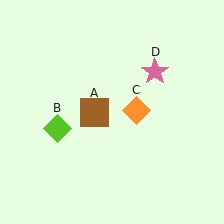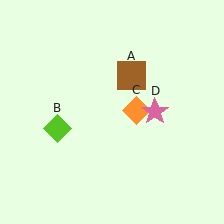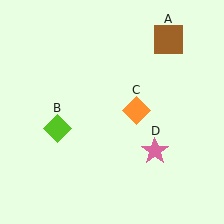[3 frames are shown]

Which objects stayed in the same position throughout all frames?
Lime diamond (object B) and orange diamond (object C) remained stationary.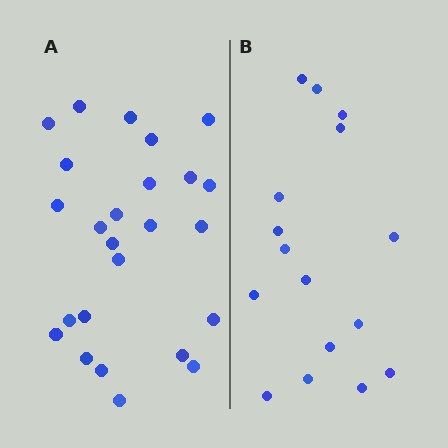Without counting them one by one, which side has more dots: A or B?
Region A (the left region) has more dots.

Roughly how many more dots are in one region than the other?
Region A has roughly 8 or so more dots than region B.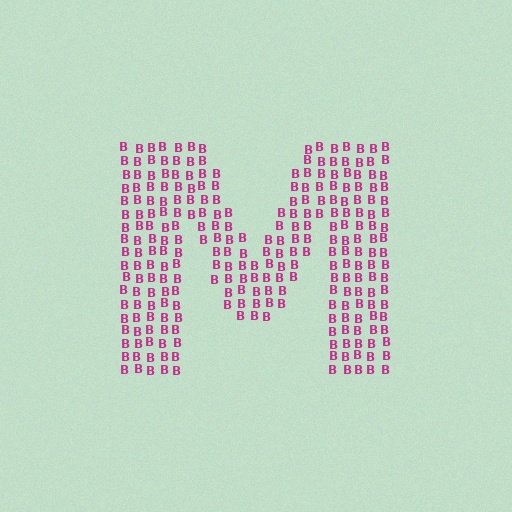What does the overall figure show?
The overall figure shows the letter M.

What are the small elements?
The small elements are letter B's.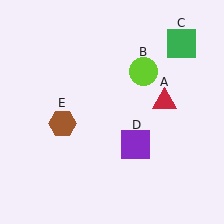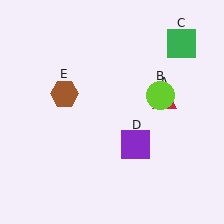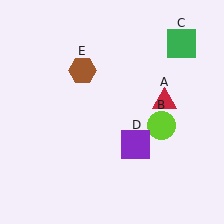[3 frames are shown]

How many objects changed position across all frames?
2 objects changed position: lime circle (object B), brown hexagon (object E).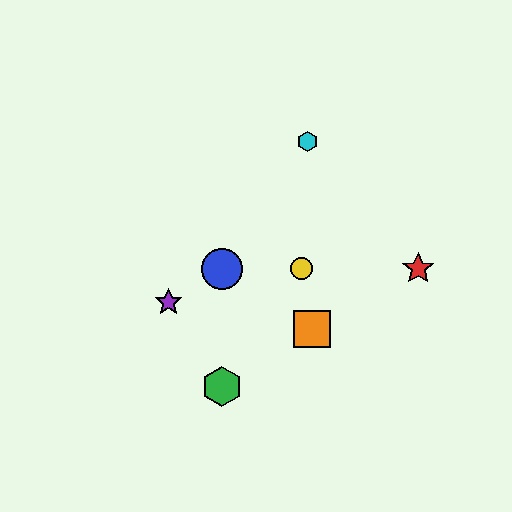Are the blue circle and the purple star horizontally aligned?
No, the blue circle is at y≈269 and the purple star is at y≈302.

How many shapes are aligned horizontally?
3 shapes (the red star, the blue circle, the yellow circle) are aligned horizontally.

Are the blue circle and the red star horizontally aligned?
Yes, both are at y≈269.